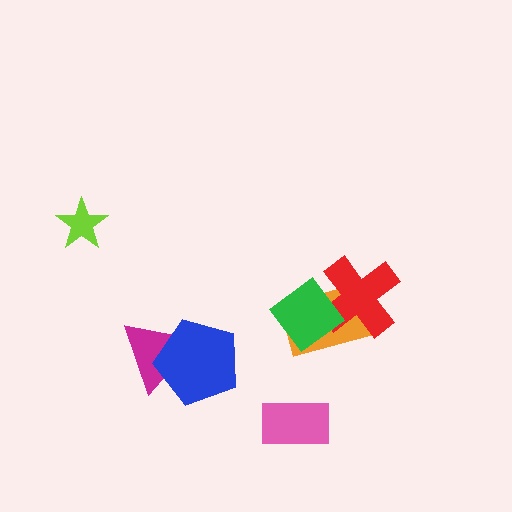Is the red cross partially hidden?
Yes, it is partially covered by another shape.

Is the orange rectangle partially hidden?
Yes, it is partially covered by another shape.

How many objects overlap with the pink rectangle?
0 objects overlap with the pink rectangle.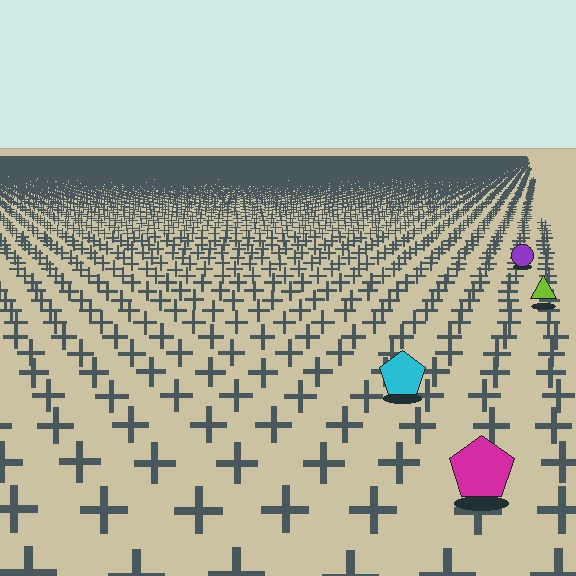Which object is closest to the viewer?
The magenta pentagon is closest. The texture marks near it are larger and more spread out.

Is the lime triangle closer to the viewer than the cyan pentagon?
No. The cyan pentagon is closer — you can tell from the texture gradient: the ground texture is coarser near it.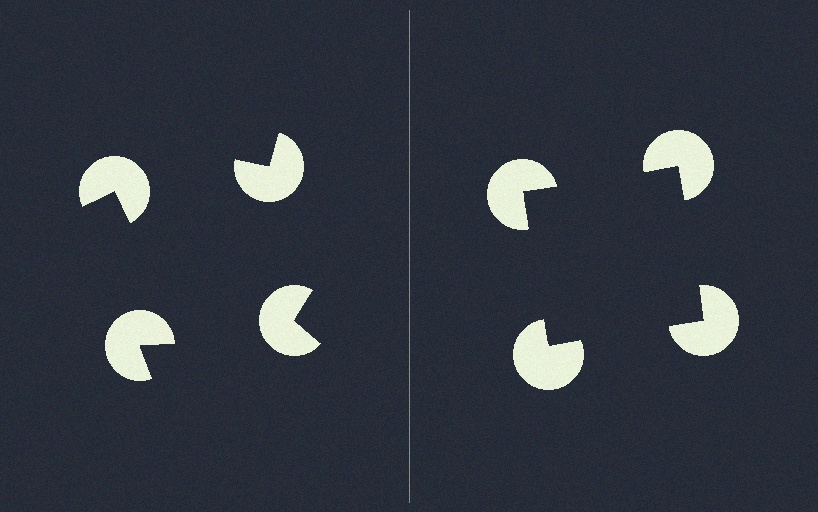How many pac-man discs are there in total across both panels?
8 — 4 on each side.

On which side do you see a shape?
An illusory square appears on the right side. On the left side the wedge cuts are rotated, so no coherent shape forms.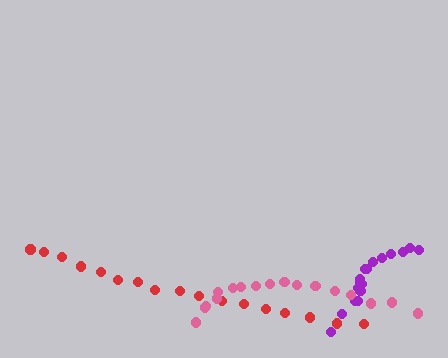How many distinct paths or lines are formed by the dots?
There are 3 distinct paths.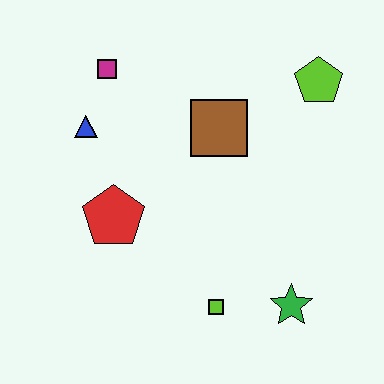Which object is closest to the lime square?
The green star is closest to the lime square.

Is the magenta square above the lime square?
Yes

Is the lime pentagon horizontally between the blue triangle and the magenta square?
No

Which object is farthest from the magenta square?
The green star is farthest from the magenta square.